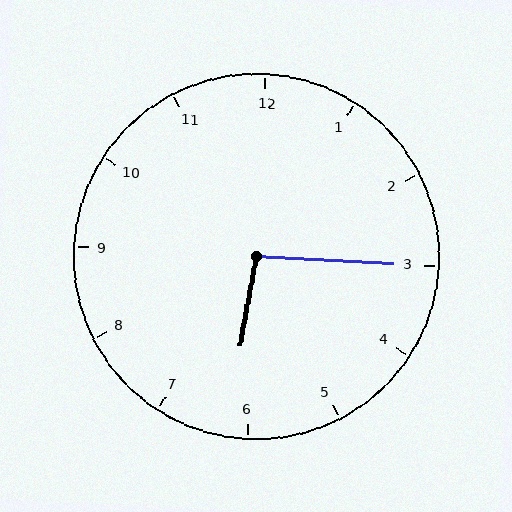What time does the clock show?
6:15.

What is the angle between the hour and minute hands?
Approximately 98 degrees.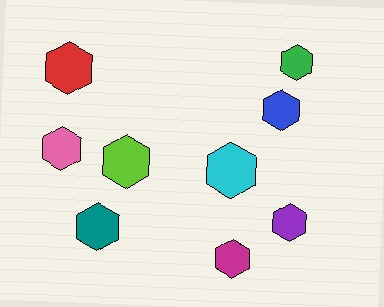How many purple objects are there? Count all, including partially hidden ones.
There is 1 purple object.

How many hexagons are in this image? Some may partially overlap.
There are 9 hexagons.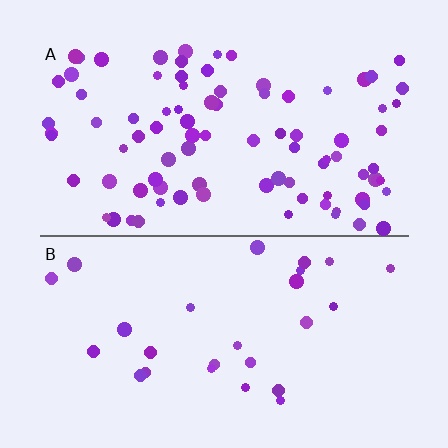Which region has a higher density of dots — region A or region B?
A (the top).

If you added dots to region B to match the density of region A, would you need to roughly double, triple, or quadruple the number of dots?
Approximately triple.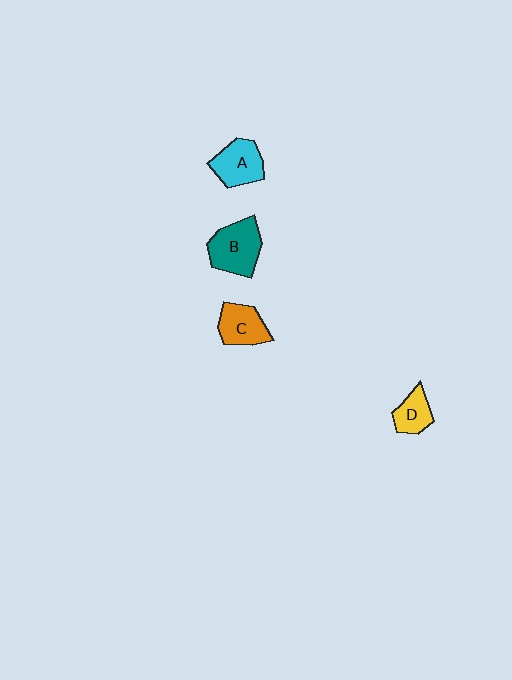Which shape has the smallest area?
Shape D (yellow).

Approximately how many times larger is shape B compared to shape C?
Approximately 1.4 times.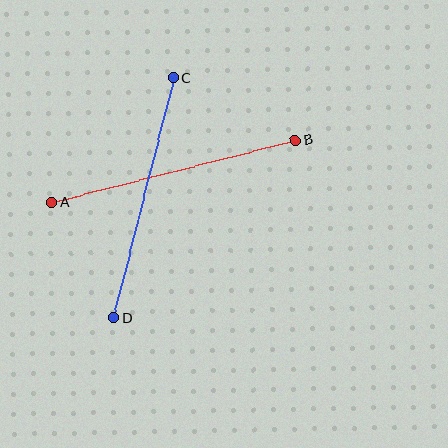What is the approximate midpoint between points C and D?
The midpoint is at approximately (143, 198) pixels.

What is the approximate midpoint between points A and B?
The midpoint is at approximately (173, 171) pixels.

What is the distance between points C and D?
The distance is approximately 247 pixels.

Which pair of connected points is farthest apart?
Points A and B are farthest apart.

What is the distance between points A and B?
The distance is approximately 252 pixels.